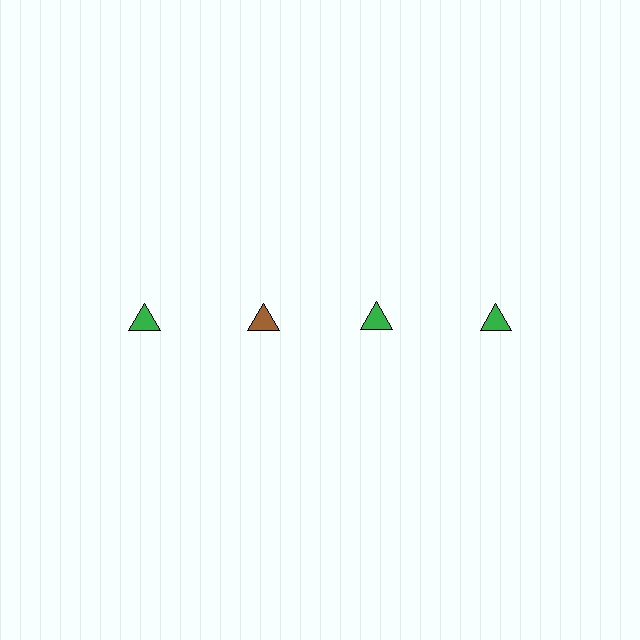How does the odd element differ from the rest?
It has a different color: brown instead of green.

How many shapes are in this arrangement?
There are 4 shapes arranged in a grid pattern.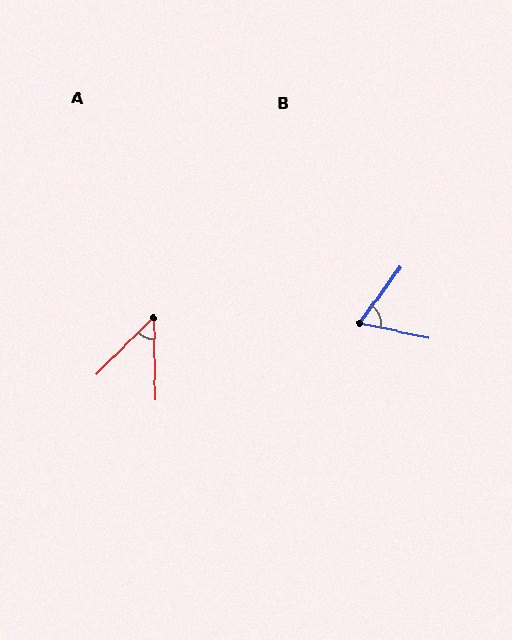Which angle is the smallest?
A, at approximately 46 degrees.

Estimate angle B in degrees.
Approximately 66 degrees.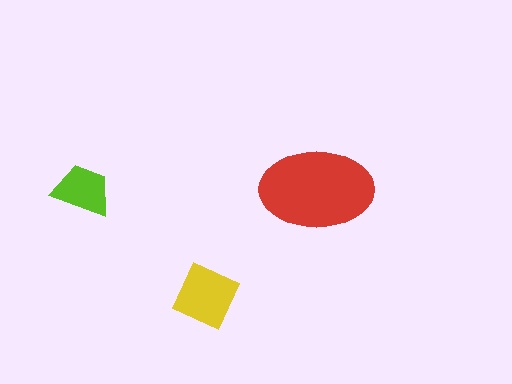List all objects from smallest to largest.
The lime trapezoid, the yellow diamond, the red ellipse.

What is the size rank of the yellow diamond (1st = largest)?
2nd.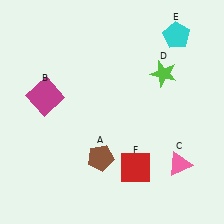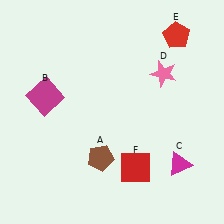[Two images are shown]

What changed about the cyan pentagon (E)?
In Image 1, E is cyan. In Image 2, it changed to red.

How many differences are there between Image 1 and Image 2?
There are 3 differences between the two images.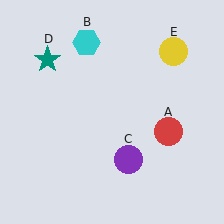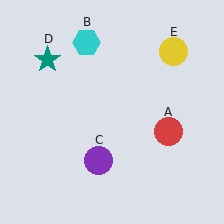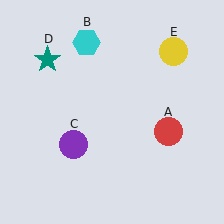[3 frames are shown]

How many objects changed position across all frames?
1 object changed position: purple circle (object C).